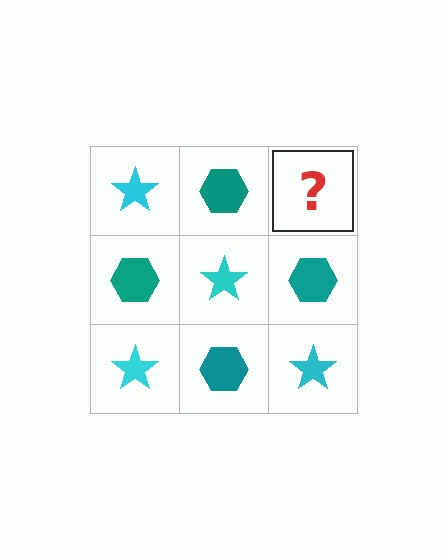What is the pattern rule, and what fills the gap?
The rule is that it alternates cyan star and teal hexagon in a checkerboard pattern. The gap should be filled with a cyan star.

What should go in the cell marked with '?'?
The missing cell should contain a cyan star.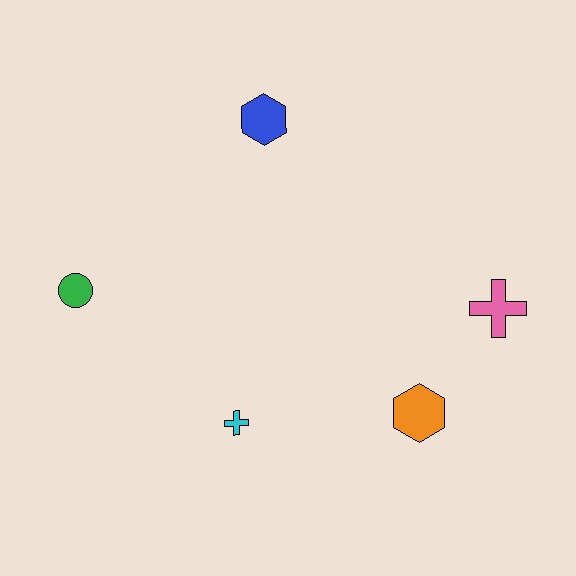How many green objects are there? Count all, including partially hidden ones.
There is 1 green object.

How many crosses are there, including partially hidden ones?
There are 2 crosses.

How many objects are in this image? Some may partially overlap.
There are 5 objects.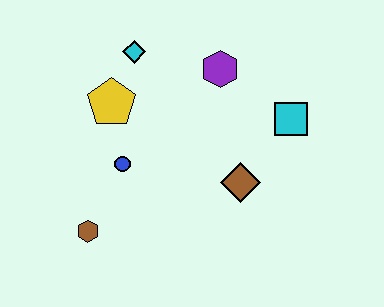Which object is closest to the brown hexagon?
The blue circle is closest to the brown hexagon.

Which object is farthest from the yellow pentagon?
The cyan square is farthest from the yellow pentagon.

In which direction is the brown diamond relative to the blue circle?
The brown diamond is to the right of the blue circle.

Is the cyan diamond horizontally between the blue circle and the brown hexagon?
No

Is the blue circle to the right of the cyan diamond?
No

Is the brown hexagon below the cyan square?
Yes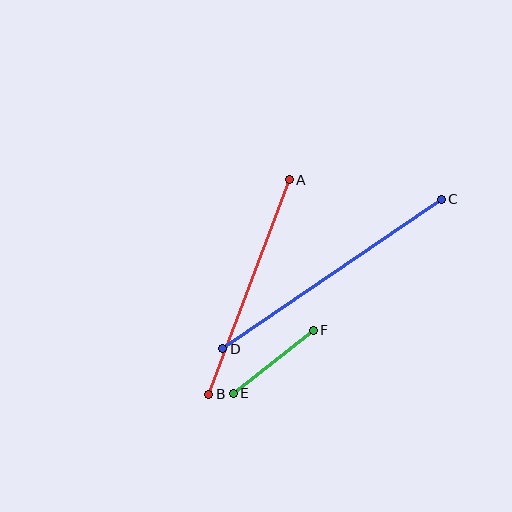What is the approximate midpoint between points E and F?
The midpoint is at approximately (273, 362) pixels.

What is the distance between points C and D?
The distance is approximately 265 pixels.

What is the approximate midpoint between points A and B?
The midpoint is at approximately (249, 287) pixels.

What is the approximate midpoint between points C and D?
The midpoint is at approximately (332, 274) pixels.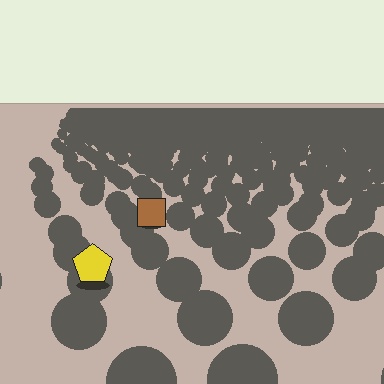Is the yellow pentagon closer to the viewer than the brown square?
Yes. The yellow pentagon is closer — you can tell from the texture gradient: the ground texture is coarser near it.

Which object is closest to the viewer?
The yellow pentagon is closest. The texture marks near it are larger and more spread out.